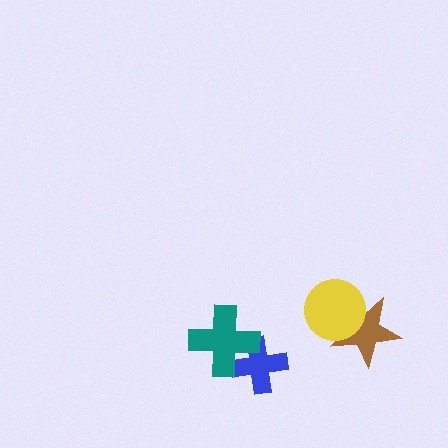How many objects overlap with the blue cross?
1 object overlaps with the blue cross.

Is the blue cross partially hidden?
Yes, it is partially covered by another shape.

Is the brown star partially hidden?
Yes, it is partially covered by another shape.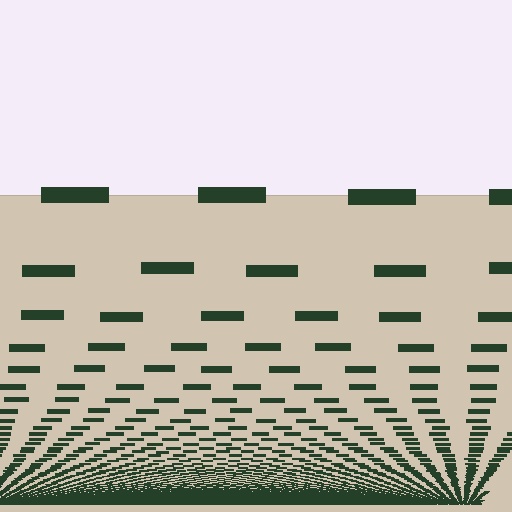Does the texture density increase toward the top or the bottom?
Density increases toward the bottom.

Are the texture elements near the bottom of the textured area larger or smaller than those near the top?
Smaller. The gradient is inverted — elements near the bottom are smaller and denser.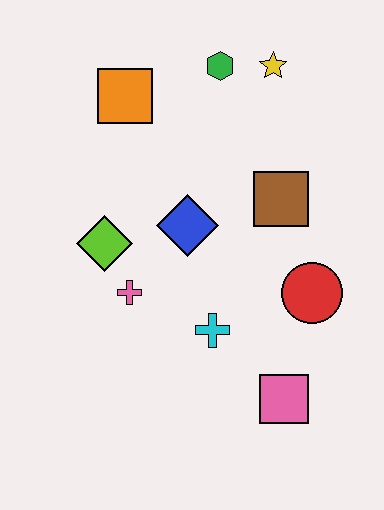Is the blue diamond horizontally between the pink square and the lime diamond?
Yes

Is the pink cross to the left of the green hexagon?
Yes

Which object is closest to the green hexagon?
The yellow star is closest to the green hexagon.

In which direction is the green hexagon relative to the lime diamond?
The green hexagon is above the lime diamond.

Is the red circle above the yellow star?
No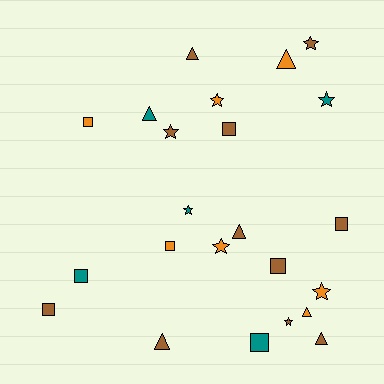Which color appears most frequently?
Brown, with 11 objects.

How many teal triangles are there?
There is 1 teal triangle.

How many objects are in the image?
There are 23 objects.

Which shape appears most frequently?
Star, with 8 objects.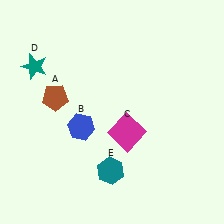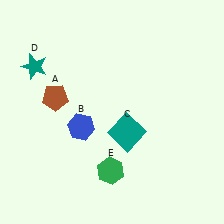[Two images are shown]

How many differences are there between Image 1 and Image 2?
There are 2 differences between the two images.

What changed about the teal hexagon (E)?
In Image 1, E is teal. In Image 2, it changed to green.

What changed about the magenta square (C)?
In Image 1, C is magenta. In Image 2, it changed to teal.